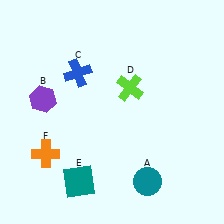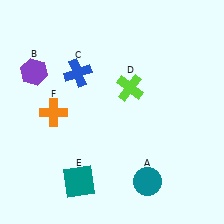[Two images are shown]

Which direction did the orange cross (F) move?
The orange cross (F) moved up.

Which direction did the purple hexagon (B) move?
The purple hexagon (B) moved up.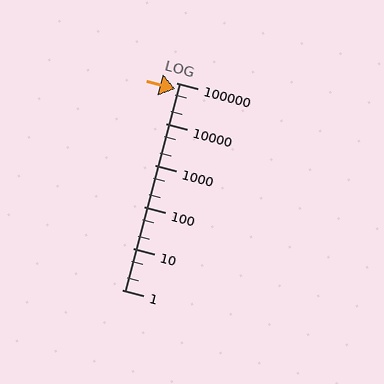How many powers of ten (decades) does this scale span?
The scale spans 5 decades, from 1 to 100000.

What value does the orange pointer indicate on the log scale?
The pointer indicates approximately 70000.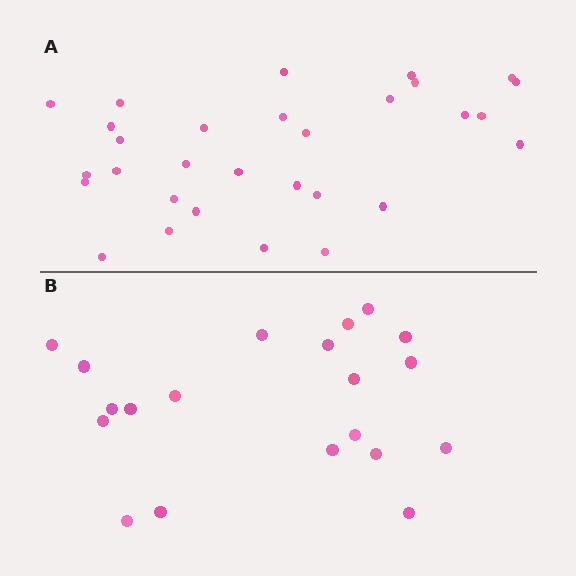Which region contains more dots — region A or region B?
Region A (the top region) has more dots.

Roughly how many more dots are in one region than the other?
Region A has roughly 10 or so more dots than region B.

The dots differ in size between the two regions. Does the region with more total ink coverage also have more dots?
No. Region B has more total ink coverage because its dots are larger, but region A actually contains more individual dots. Total area can be misleading — the number of items is what matters here.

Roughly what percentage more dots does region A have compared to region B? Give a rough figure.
About 50% more.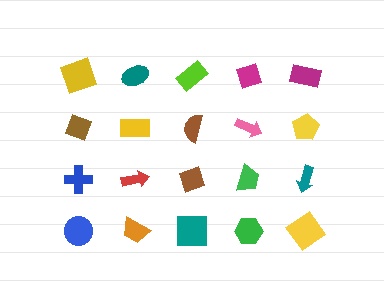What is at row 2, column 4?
A pink arrow.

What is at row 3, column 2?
A red arrow.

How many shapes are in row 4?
5 shapes.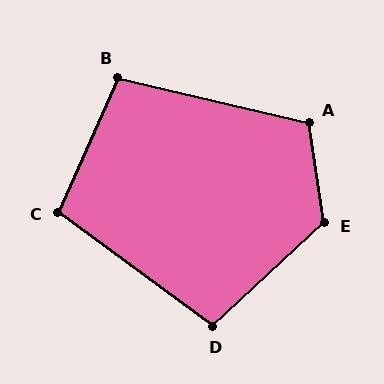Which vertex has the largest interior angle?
E, at approximately 124 degrees.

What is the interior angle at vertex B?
Approximately 101 degrees (obtuse).